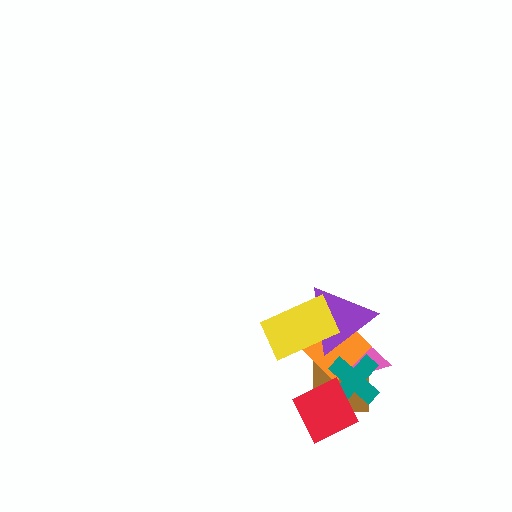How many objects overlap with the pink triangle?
4 objects overlap with the pink triangle.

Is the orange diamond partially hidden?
Yes, it is partially covered by another shape.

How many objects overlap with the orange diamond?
5 objects overlap with the orange diamond.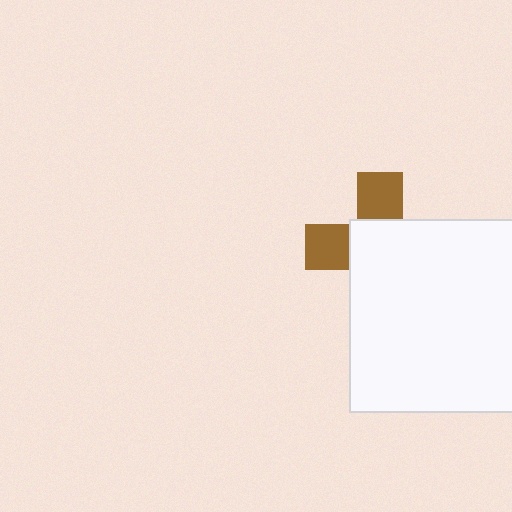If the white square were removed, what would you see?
You would see the complete brown cross.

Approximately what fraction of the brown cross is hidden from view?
Roughly 64% of the brown cross is hidden behind the white square.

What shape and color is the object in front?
The object in front is a white square.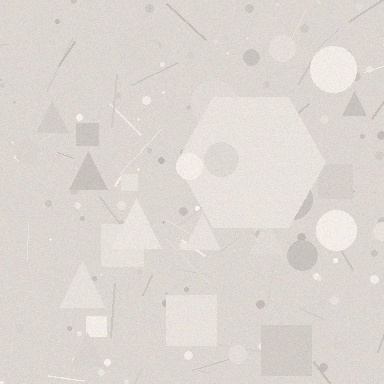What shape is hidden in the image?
A hexagon is hidden in the image.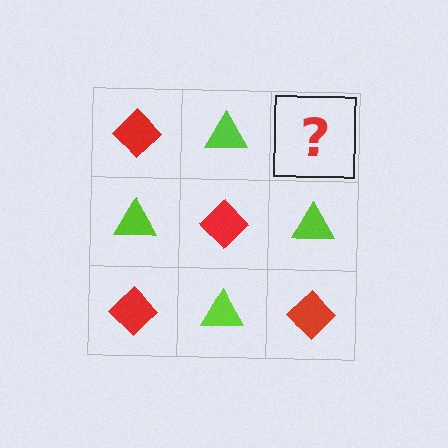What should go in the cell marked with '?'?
The missing cell should contain a red diamond.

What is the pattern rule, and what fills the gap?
The rule is that it alternates red diamond and lime triangle in a checkerboard pattern. The gap should be filled with a red diamond.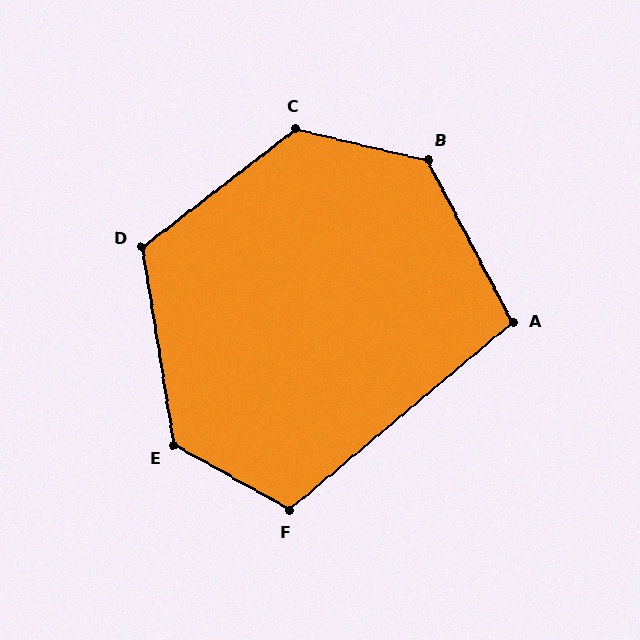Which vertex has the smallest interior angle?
A, at approximately 102 degrees.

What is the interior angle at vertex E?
Approximately 128 degrees (obtuse).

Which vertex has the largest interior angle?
B, at approximately 131 degrees.